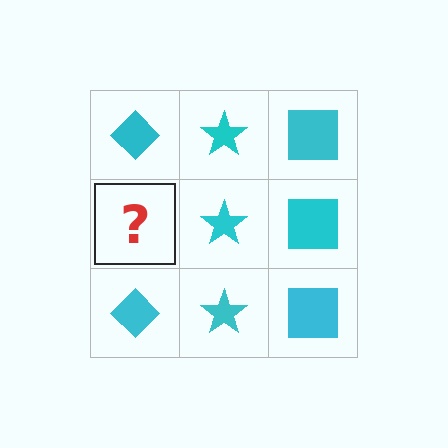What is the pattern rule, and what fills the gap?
The rule is that each column has a consistent shape. The gap should be filled with a cyan diamond.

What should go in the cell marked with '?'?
The missing cell should contain a cyan diamond.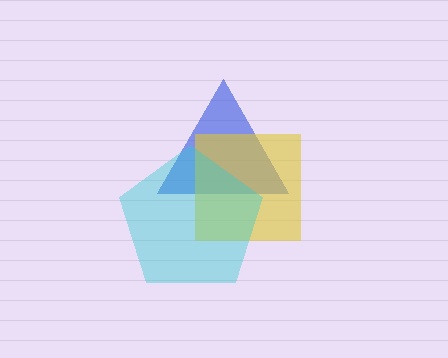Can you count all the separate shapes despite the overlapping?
Yes, there are 3 separate shapes.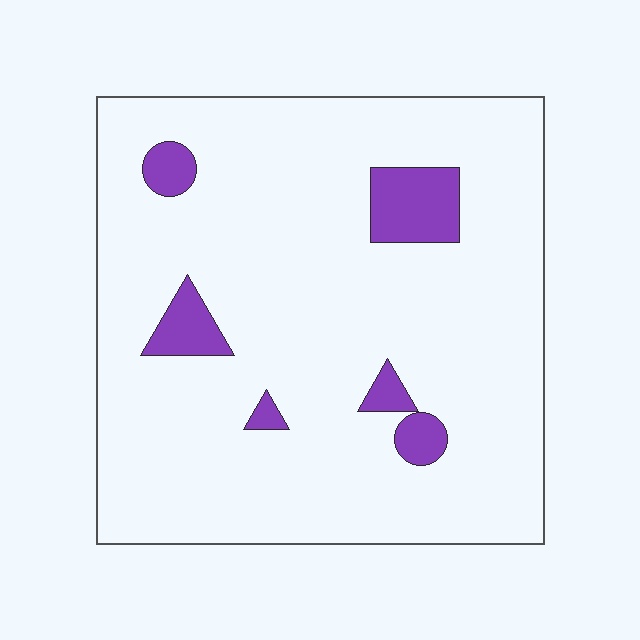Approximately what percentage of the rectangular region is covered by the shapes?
Approximately 10%.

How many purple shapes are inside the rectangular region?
6.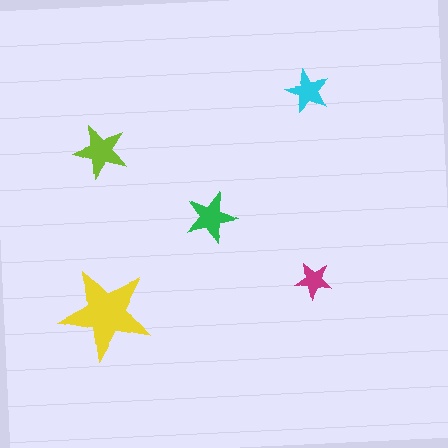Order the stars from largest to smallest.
the yellow one, the lime one, the green one, the cyan one, the magenta one.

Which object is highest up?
The cyan star is topmost.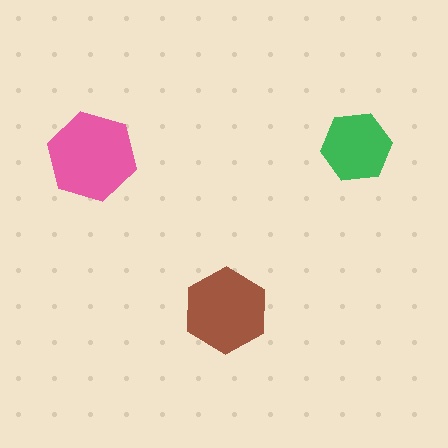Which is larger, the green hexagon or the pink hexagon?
The pink one.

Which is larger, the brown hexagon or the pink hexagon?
The pink one.